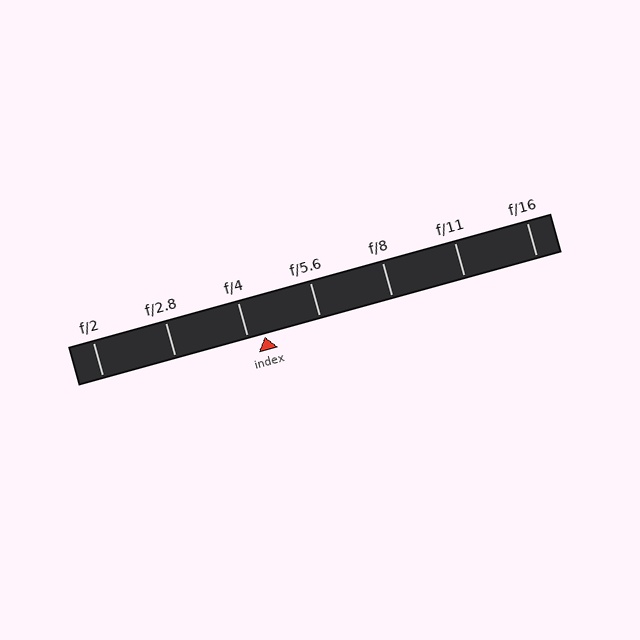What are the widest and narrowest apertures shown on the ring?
The widest aperture shown is f/2 and the narrowest is f/16.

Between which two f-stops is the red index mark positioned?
The index mark is between f/4 and f/5.6.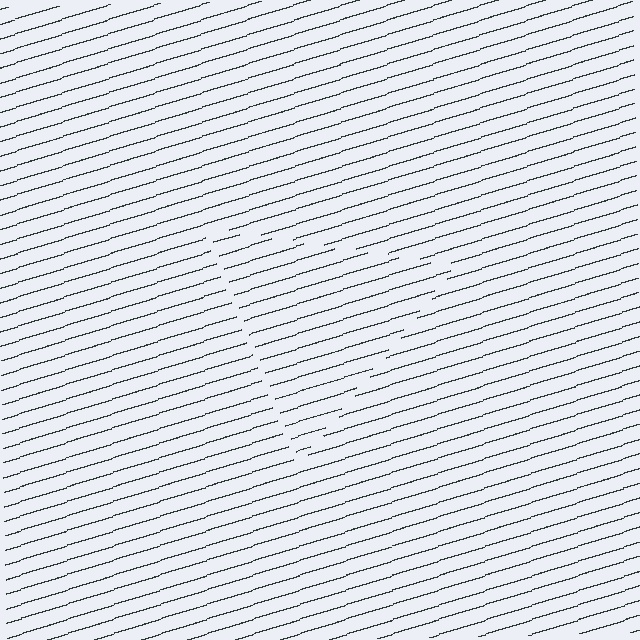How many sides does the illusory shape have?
3 sides — the line-ends trace a triangle.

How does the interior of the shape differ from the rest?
The interior of the shape contains the same grating, shifted by half a period — the contour is defined by the phase discontinuity where line-ends from the inner and outer gratings abut.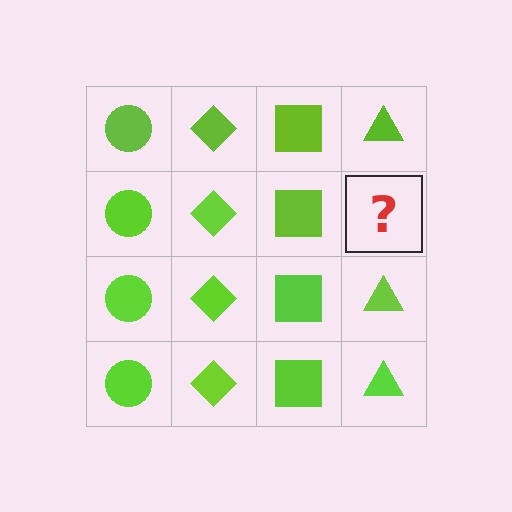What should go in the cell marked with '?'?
The missing cell should contain a lime triangle.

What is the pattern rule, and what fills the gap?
The rule is that each column has a consistent shape. The gap should be filled with a lime triangle.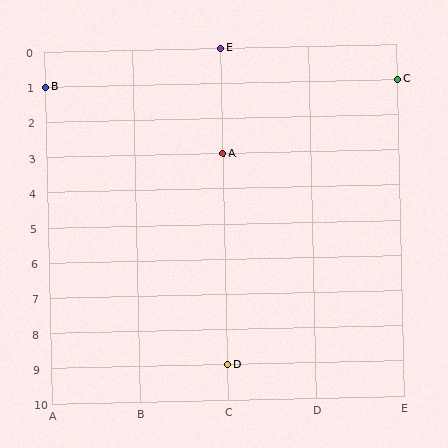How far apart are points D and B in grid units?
Points D and B are 2 columns and 8 rows apart (about 8.2 grid units diagonally).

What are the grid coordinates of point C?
Point C is at grid coordinates (E, 1).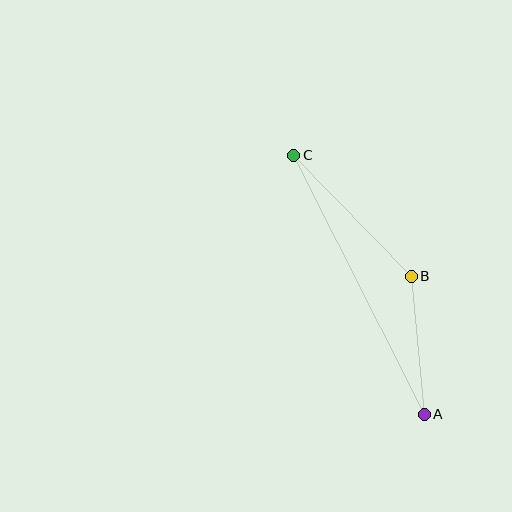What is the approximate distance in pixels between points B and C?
The distance between B and C is approximately 168 pixels.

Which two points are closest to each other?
Points A and B are closest to each other.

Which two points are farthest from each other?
Points A and C are farthest from each other.